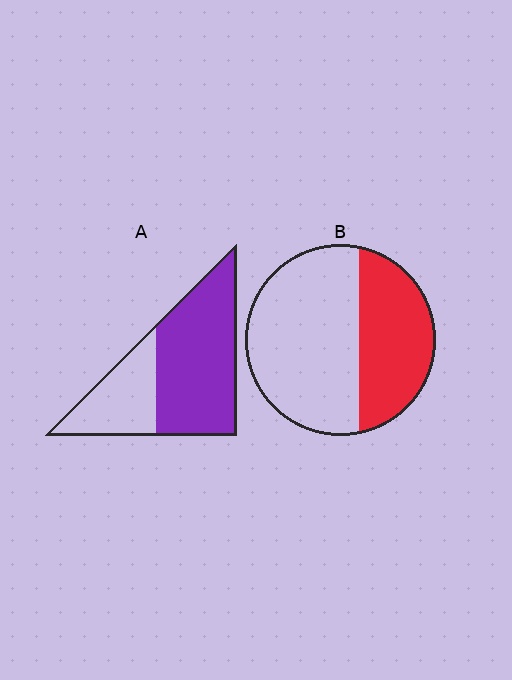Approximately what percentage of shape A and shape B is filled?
A is approximately 65% and B is approximately 40%.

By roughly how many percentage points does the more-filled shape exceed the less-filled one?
By roughly 30 percentage points (A over B).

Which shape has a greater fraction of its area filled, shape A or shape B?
Shape A.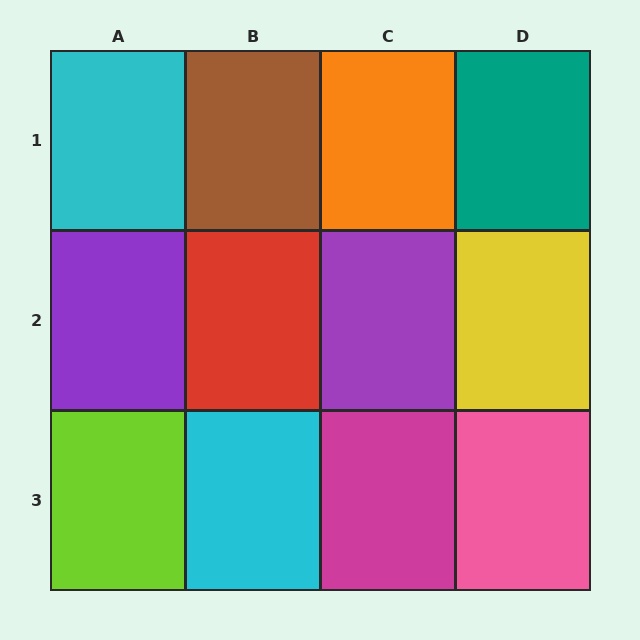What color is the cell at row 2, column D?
Yellow.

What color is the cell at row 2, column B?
Red.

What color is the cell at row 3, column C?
Magenta.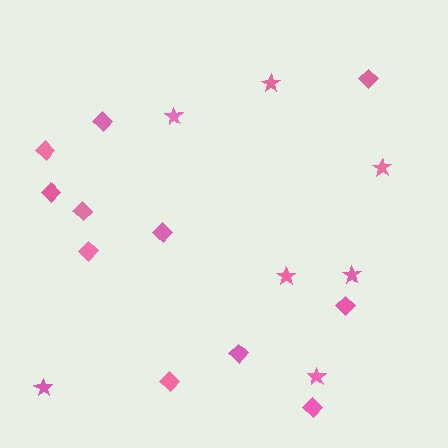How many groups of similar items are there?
There are 2 groups: one group of stars (7) and one group of diamonds (11).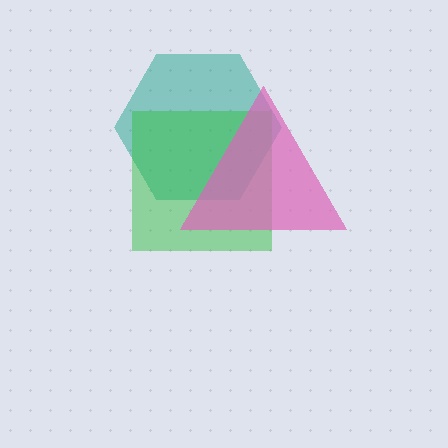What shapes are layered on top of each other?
The layered shapes are: a teal hexagon, a green square, a pink triangle.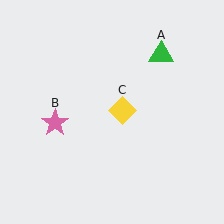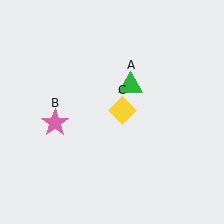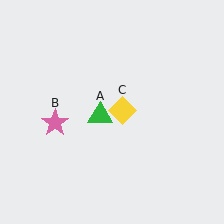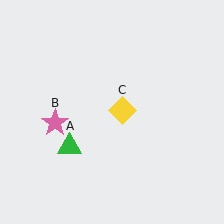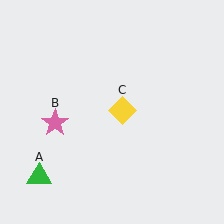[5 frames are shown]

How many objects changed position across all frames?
1 object changed position: green triangle (object A).